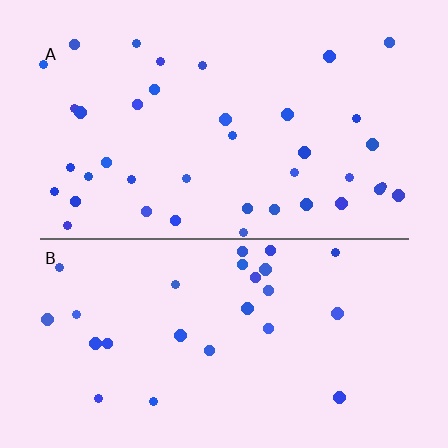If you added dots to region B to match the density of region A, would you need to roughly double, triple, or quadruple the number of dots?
Approximately double.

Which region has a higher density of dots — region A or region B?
A (the top).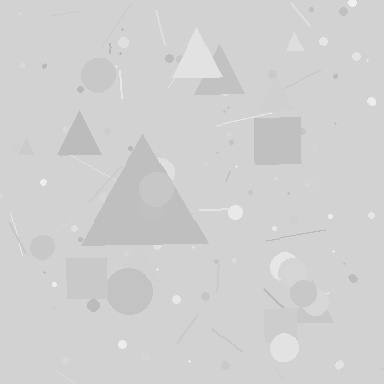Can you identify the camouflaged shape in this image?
The camouflaged shape is a triangle.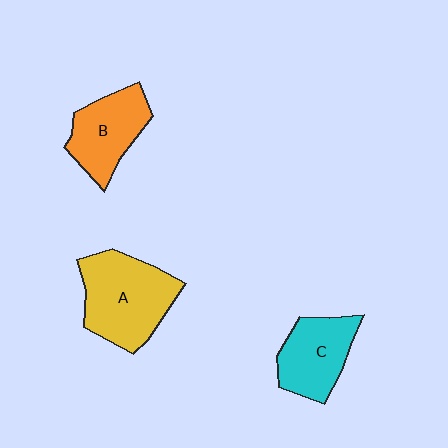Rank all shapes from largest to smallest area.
From largest to smallest: A (yellow), B (orange), C (cyan).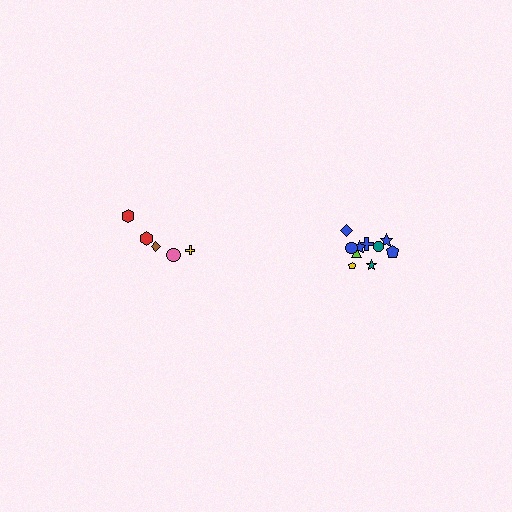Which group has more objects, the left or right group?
The right group.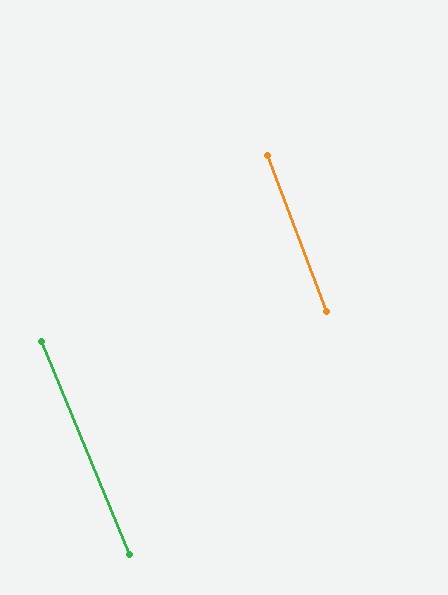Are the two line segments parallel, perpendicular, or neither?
Parallel — their directions differ by only 1.5°.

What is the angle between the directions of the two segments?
Approximately 2 degrees.